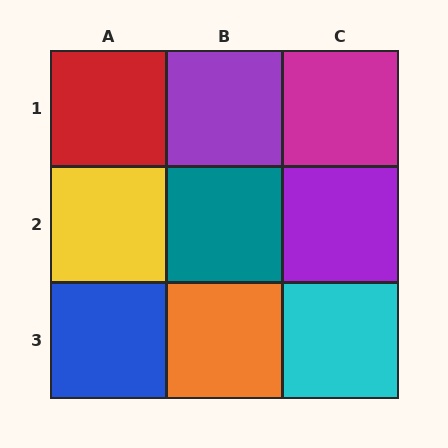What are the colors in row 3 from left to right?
Blue, orange, cyan.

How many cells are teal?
1 cell is teal.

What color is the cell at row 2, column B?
Teal.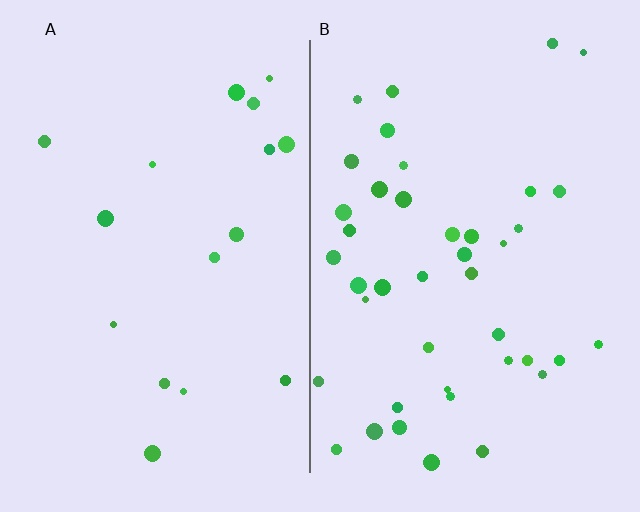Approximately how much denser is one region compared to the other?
Approximately 2.5× — region B over region A.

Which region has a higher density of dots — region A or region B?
B (the right).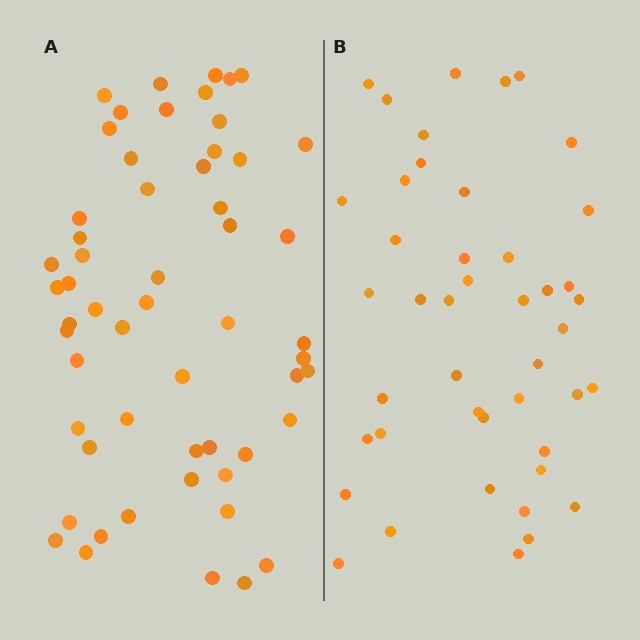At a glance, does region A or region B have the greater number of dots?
Region A (the left region) has more dots.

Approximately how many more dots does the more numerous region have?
Region A has roughly 12 or so more dots than region B.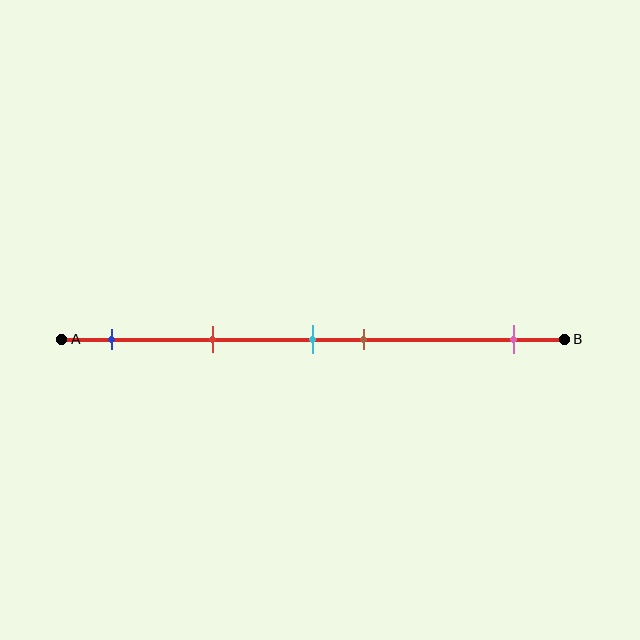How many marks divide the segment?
There are 5 marks dividing the segment.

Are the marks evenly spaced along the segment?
No, the marks are not evenly spaced.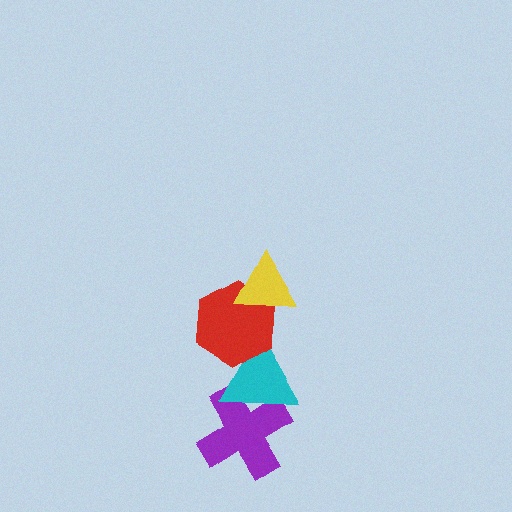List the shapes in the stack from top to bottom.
From top to bottom: the yellow triangle, the red hexagon, the cyan triangle, the purple cross.